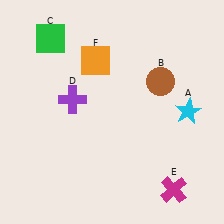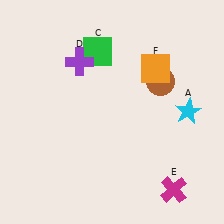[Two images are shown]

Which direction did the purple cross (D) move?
The purple cross (D) moved up.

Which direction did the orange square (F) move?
The orange square (F) moved right.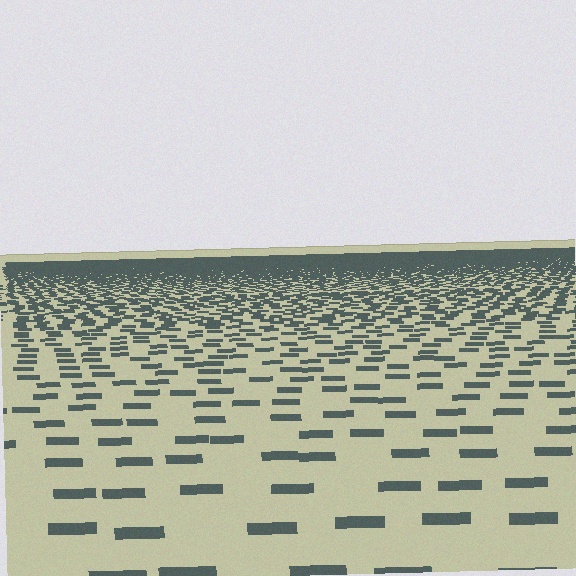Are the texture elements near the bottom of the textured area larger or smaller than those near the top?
Larger. Near the bottom, elements are closer to the viewer and appear at a bigger on-screen size.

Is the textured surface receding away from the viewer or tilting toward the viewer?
The surface is receding away from the viewer. Texture elements get smaller and denser toward the top.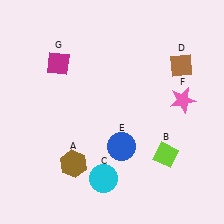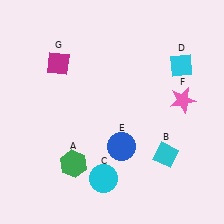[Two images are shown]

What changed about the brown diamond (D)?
In Image 1, D is brown. In Image 2, it changed to cyan.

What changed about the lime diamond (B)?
In Image 1, B is lime. In Image 2, it changed to cyan.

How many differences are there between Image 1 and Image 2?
There are 3 differences between the two images.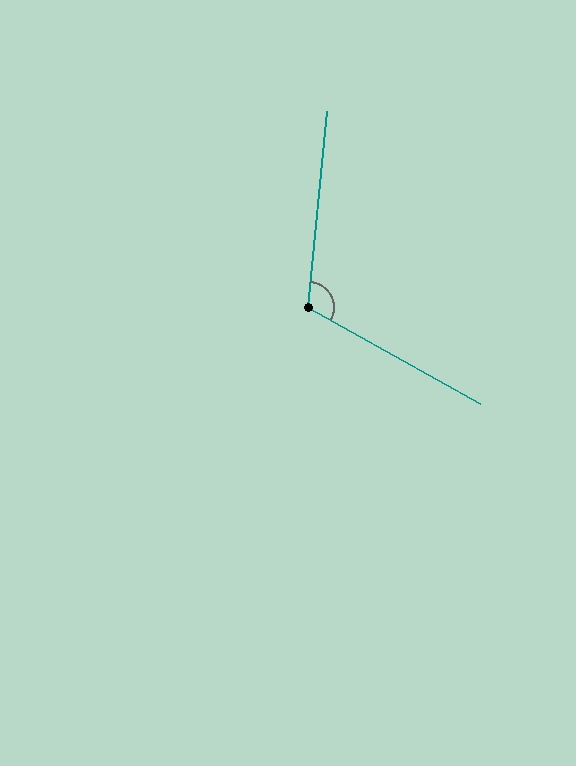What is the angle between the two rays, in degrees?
Approximately 114 degrees.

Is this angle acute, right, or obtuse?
It is obtuse.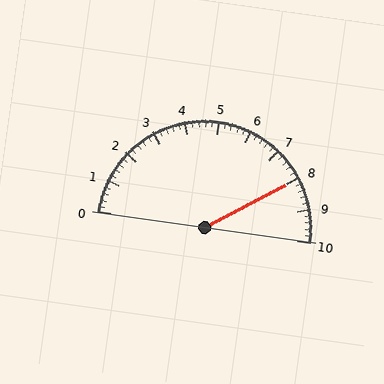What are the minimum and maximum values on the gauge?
The gauge ranges from 0 to 10.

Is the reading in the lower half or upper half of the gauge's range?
The reading is in the upper half of the range (0 to 10).